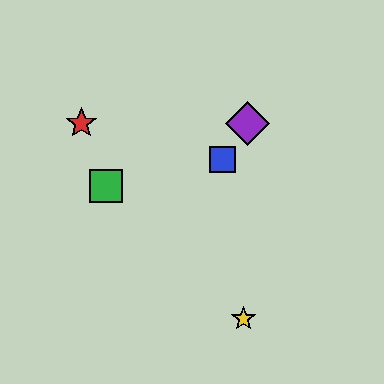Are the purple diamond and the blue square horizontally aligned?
No, the purple diamond is at y≈123 and the blue square is at y≈159.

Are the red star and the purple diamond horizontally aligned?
Yes, both are at y≈123.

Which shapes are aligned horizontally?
The red star, the purple diamond are aligned horizontally.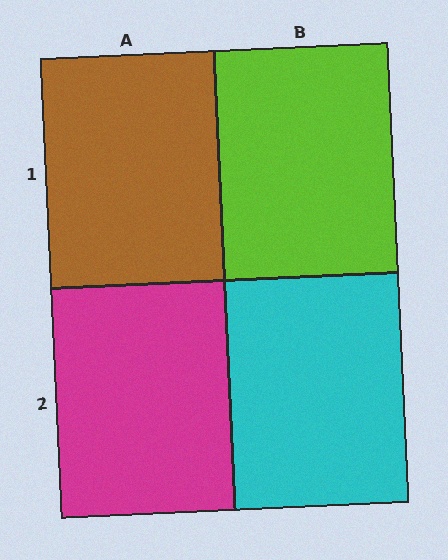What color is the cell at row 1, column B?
Lime.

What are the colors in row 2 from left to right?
Magenta, cyan.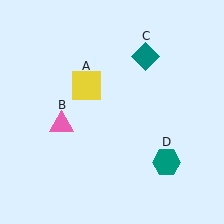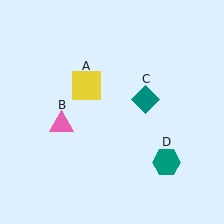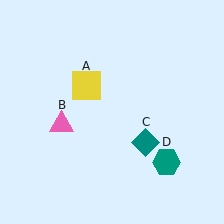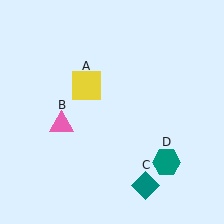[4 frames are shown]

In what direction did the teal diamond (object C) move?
The teal diamond (object C) moved down.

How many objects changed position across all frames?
1 object changed position: teal diamond (object C).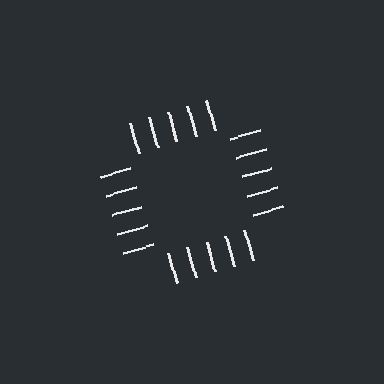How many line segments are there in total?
20 — 5 along each of the 4 edges.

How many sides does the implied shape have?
4 sides — the line-ends trace a square.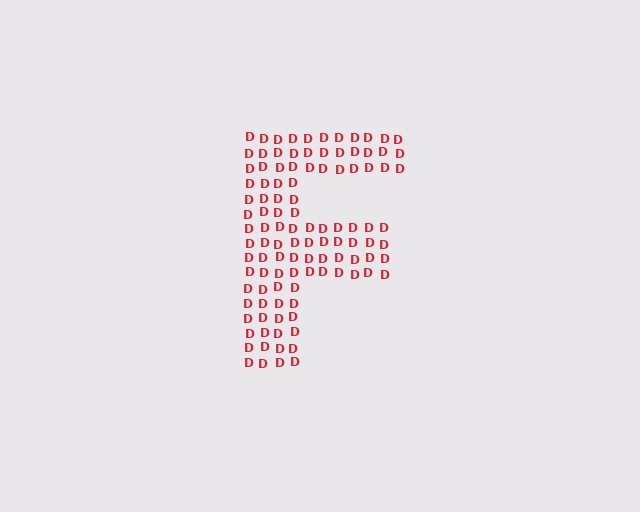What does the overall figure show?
The overall figure shows the letter F.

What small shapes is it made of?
It is made of small letter D's.